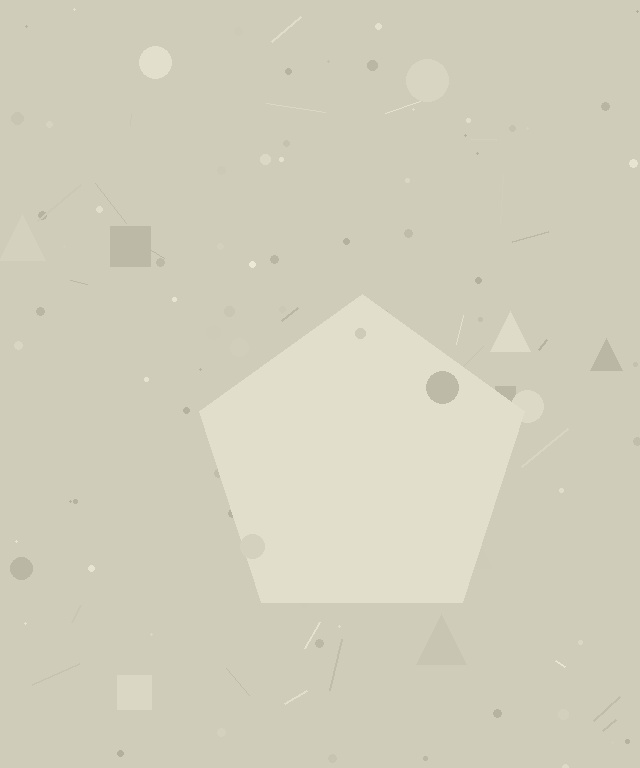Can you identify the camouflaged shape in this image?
The camouflaged shape is a pentagon.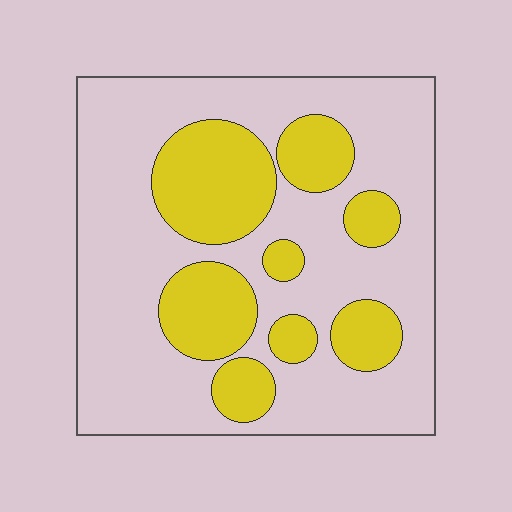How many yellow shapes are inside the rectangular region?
8.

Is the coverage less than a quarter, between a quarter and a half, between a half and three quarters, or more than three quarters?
Between a quarter and a half.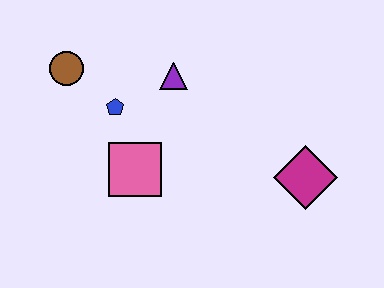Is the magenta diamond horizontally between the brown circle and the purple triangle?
No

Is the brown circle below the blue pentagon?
No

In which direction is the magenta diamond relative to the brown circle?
The magenta diamond is to the right of the brown circle.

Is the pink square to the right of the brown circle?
Yes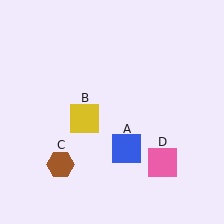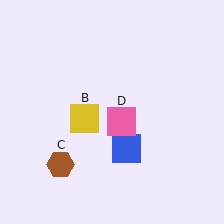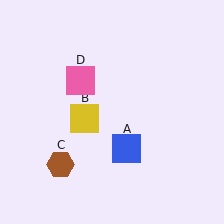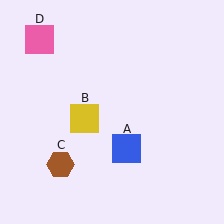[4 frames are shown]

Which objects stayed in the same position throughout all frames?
Blue square (object A) and yellow square (object B) and brown hexagon (object C) remained stationary.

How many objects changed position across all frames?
1 object changed position: pink square (object D).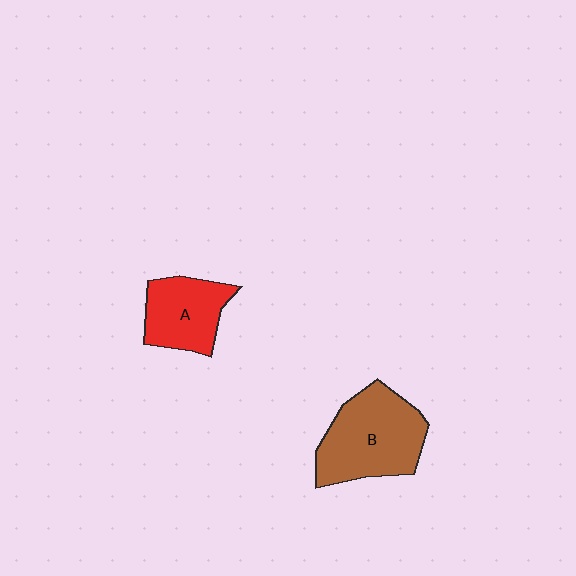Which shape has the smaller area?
Shape A (red).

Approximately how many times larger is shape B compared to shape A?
Approximately 1.5 times.